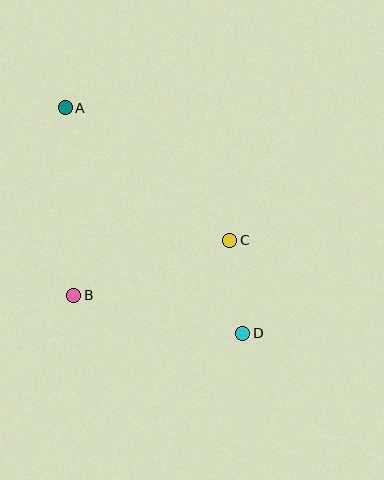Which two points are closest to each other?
Points C and D are closest to each other.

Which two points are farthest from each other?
Points A and D are farthest from each other.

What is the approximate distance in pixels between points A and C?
The distance between A and C is approximately 212 pixels.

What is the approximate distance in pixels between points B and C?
The distance between B and C is approximately 165 pixels.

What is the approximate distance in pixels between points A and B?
The distance between A and B is approximately 188 pixels.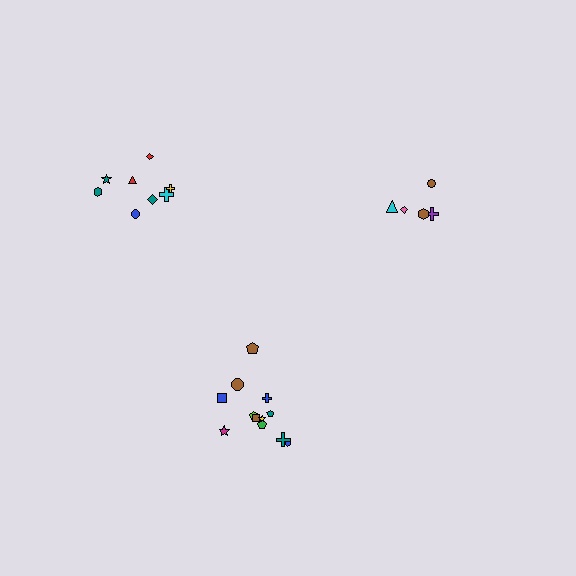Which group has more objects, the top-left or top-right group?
The top-left group.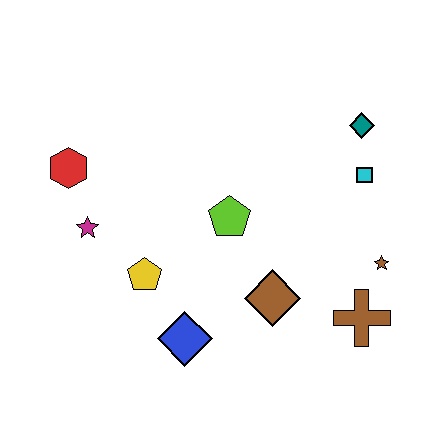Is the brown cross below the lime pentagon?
Yes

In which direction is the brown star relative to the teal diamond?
The brown star is below the teal diamond.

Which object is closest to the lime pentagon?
The brown diamond is closest to the lime pentagon.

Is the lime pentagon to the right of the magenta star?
Yes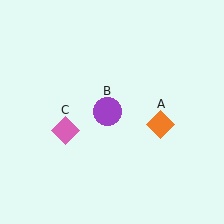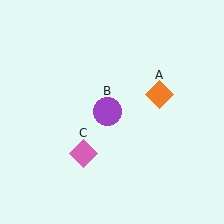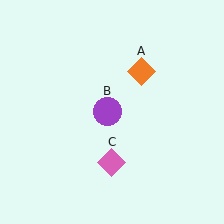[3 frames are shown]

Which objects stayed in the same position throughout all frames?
Purple circle (object B) remained stationary.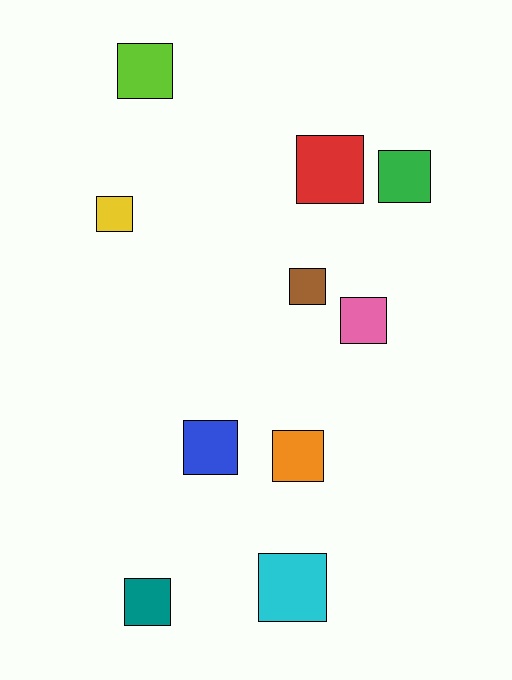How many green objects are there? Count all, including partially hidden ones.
There is 1 green object.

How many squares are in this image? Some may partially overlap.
There are 10 squares.